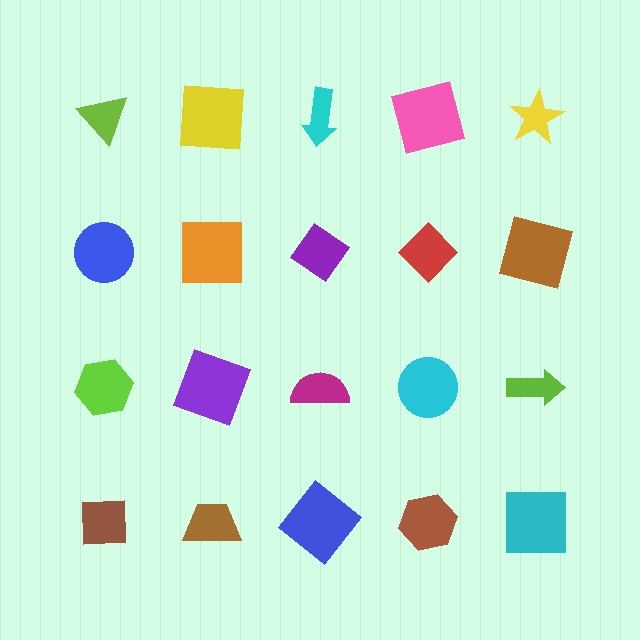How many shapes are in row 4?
5 shapes.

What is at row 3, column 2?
A purple square.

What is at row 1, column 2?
A yellow square.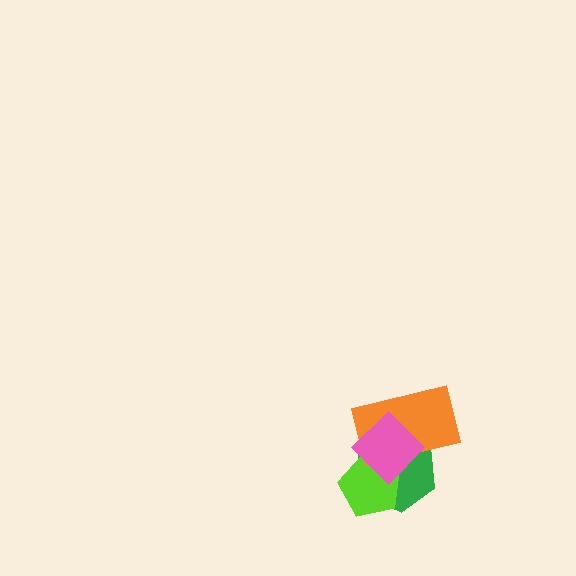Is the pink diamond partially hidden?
No, no other shape covers it.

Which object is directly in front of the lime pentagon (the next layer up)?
The orange rectangle is directly in front of the lime pentagon.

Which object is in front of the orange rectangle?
The pink diamond is in front of the orange rectangle.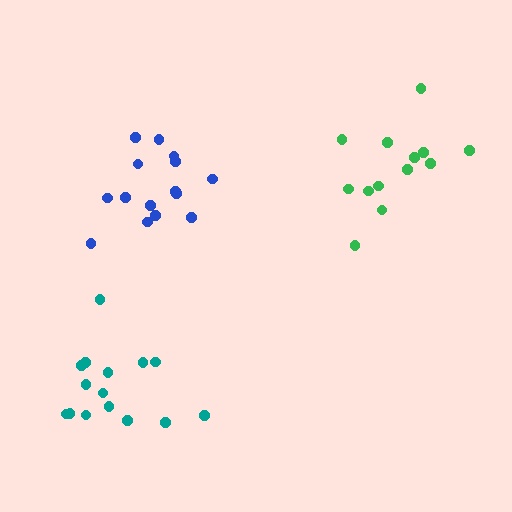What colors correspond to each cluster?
The clusters are colored: blue, green, teal.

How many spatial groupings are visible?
There are 3 spatial groupings.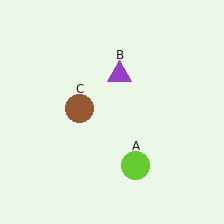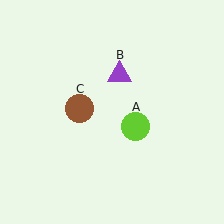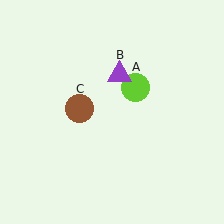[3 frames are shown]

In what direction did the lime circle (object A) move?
The lime circle (object A) moved up.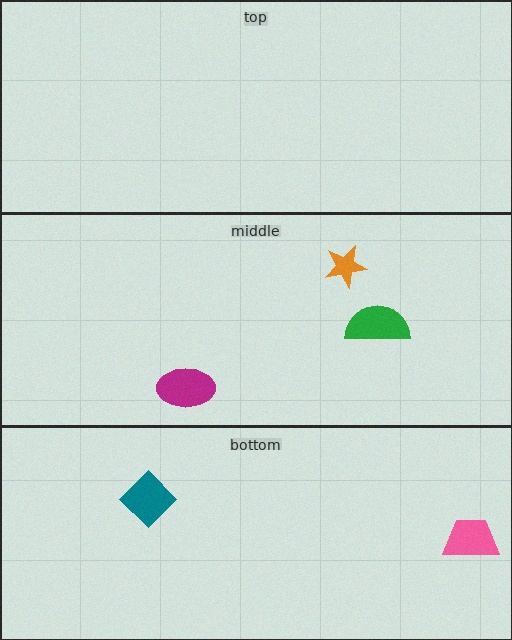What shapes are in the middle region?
The magenta ellipse, the orange star, the green semicircle.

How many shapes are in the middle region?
3.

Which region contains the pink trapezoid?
The bottom region.